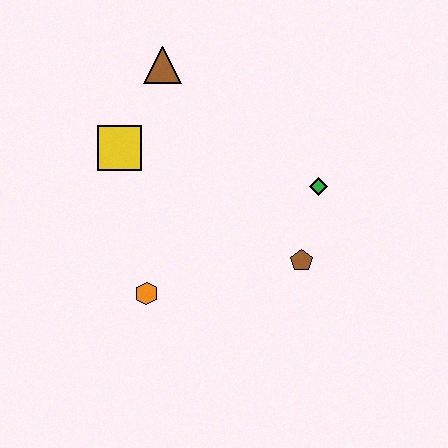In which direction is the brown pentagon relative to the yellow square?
The brown pentagon is to the right of the yellow square.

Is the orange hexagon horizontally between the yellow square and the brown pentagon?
Yes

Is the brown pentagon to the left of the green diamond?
Yes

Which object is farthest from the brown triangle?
The brown pentagon is farthest from the brown triangle.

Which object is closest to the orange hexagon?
The yellow square is closest to the orange hexagon.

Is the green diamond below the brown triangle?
Yes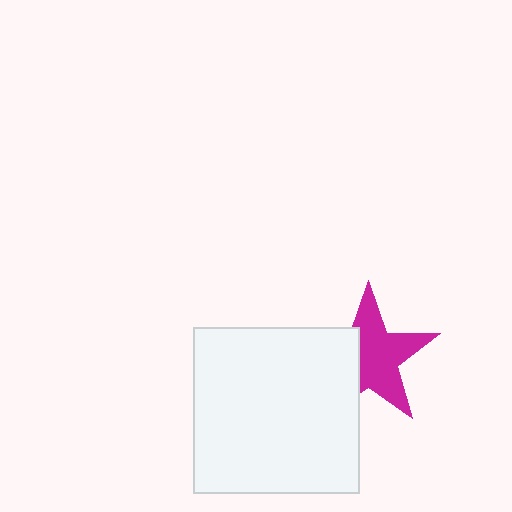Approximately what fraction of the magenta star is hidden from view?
Roughly 36% of the magenta star is hidden behind the white square.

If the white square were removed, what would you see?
You would see the complete magenta star.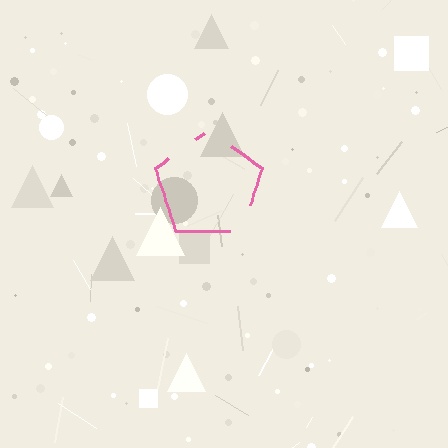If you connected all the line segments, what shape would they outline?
They would outline a pentagon.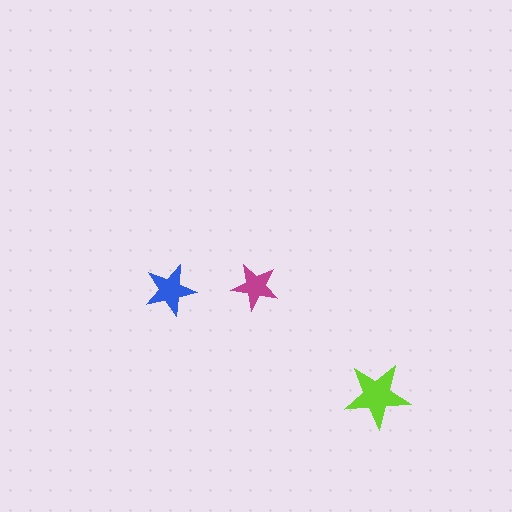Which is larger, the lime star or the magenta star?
The lime one.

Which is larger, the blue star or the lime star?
The lime one.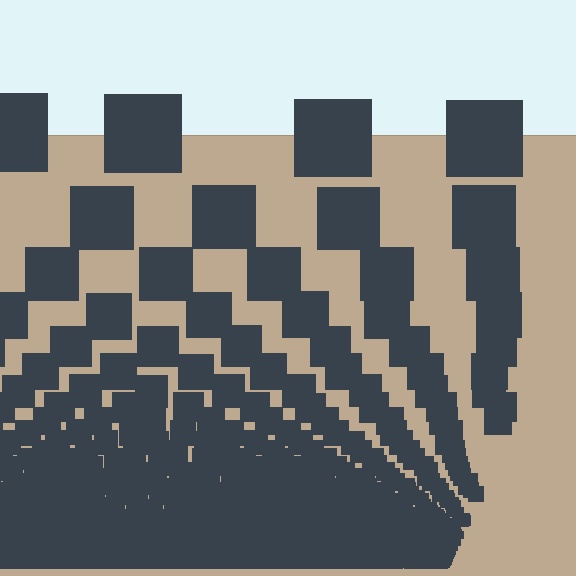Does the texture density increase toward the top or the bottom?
Density increases toward the bottom.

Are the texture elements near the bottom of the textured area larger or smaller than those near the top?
Smaller. The gradient is inverted — elements near the bottom are smaller and denser.